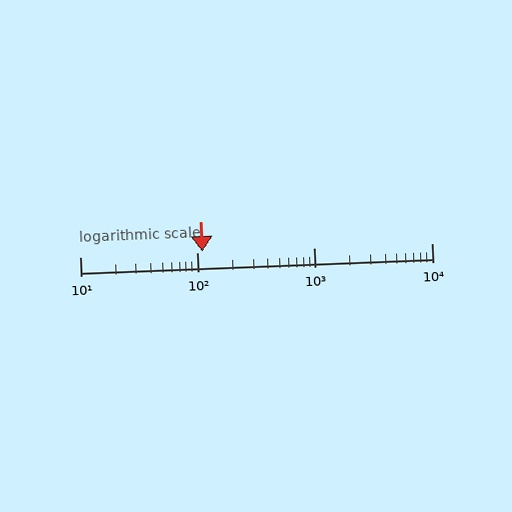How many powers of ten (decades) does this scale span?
The scale spans 3 decades, from 10 to 10000.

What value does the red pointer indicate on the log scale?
The pointer indicates approximately 110.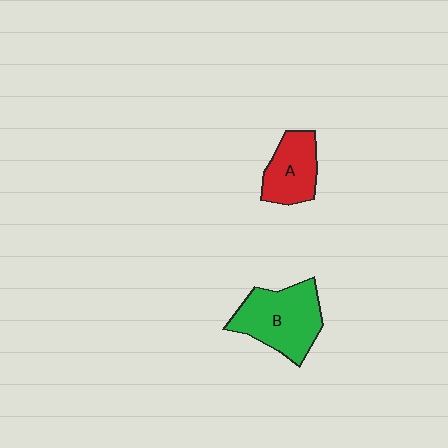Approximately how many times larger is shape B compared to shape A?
Approximately 1.5 times.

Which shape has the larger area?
Shape B (green).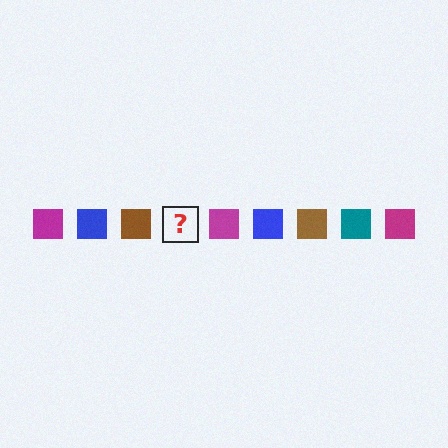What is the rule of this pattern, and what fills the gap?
The rule is that the pattern cycles through magenta, blue, brown, teal squares. The gap should be filled with a teal square.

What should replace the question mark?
The question mark should be replaced with a teal square.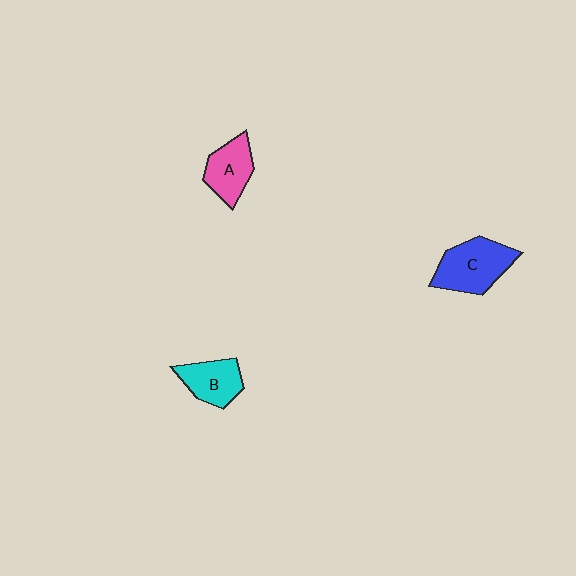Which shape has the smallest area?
Shape B (cyan).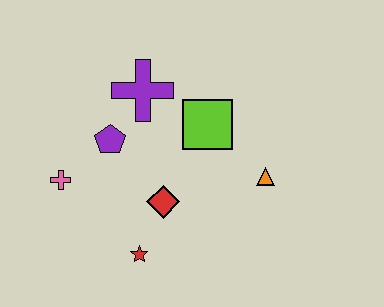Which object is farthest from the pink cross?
The orange triangle is farthest from the pink cross.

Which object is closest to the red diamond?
The red star is closest to the red diamond.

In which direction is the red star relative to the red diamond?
The red star is below the red diamond.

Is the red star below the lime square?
Yes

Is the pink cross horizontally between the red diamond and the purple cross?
No